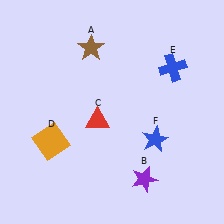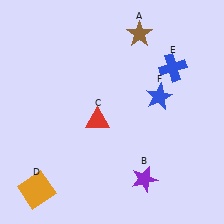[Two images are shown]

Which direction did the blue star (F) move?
The blue star (F) moved up.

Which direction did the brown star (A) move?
The brown star (A) moved right.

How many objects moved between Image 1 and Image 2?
3 objects moved between the two images.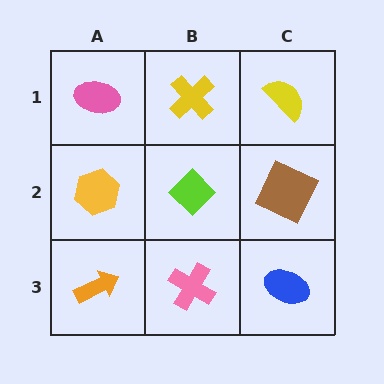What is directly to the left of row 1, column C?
A yellow cross.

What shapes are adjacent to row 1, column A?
A yellow hexagon (row 2, column A), a yellow cross (row 1, column B).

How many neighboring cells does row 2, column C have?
3.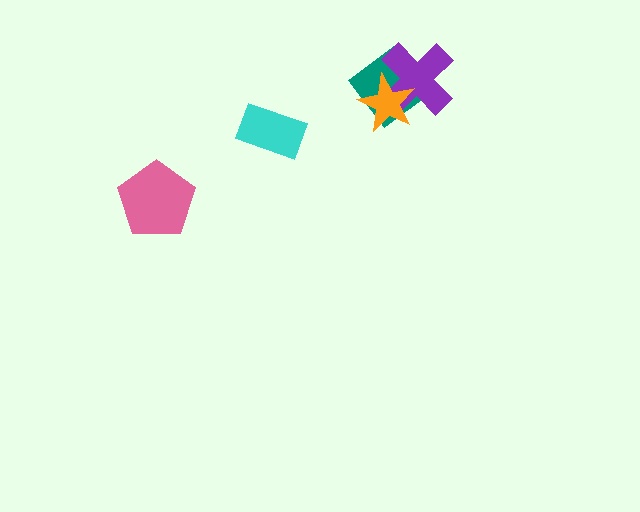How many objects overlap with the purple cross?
2 objects overlap with the purple cross.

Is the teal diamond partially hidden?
Yes, it is partially covered by another shape.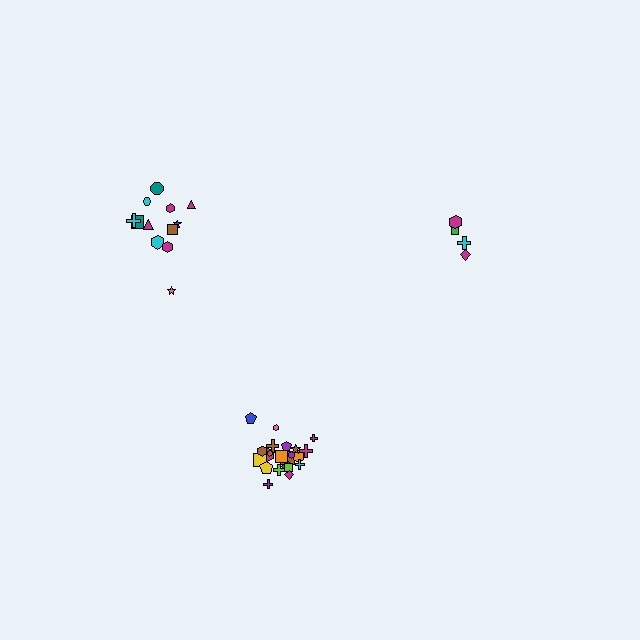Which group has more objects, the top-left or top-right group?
The top-left group.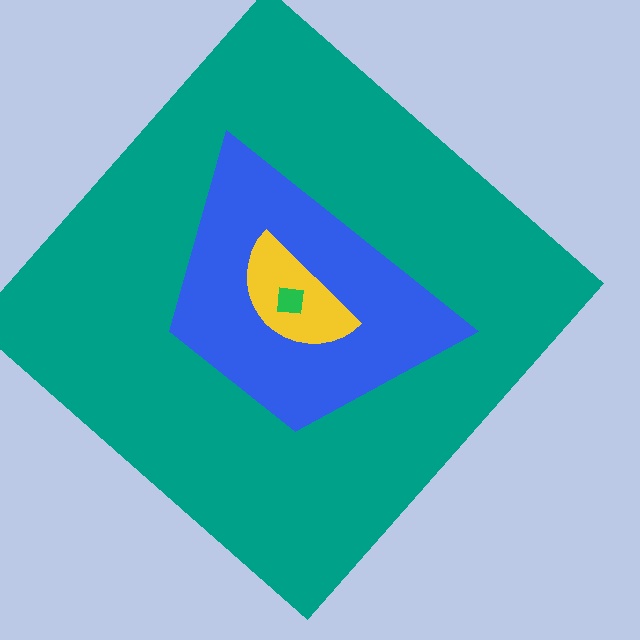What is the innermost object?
The green square.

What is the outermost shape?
The teal diamond.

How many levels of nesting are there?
4.